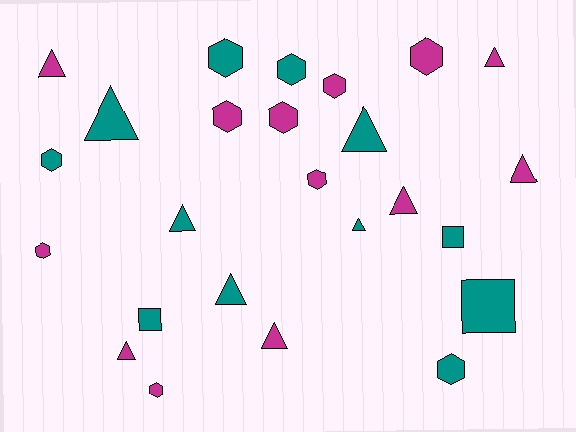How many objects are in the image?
There are 25 objects.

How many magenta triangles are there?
There are 6 magenta triangles.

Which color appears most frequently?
Magenta, with 13 objects.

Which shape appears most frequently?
Triangle, with 11 objects.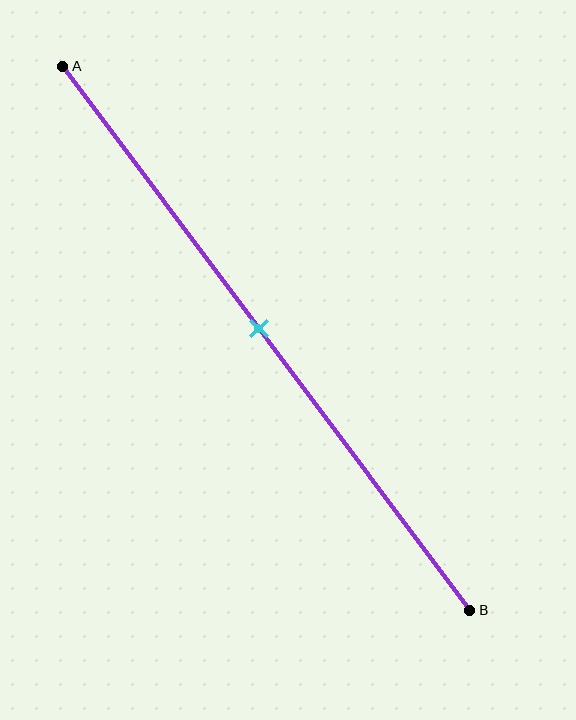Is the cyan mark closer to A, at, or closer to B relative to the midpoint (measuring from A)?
The cyan mark is approximately at the midpoint of segment AB.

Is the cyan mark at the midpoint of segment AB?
Yes, the mark is approximately at the midpoint.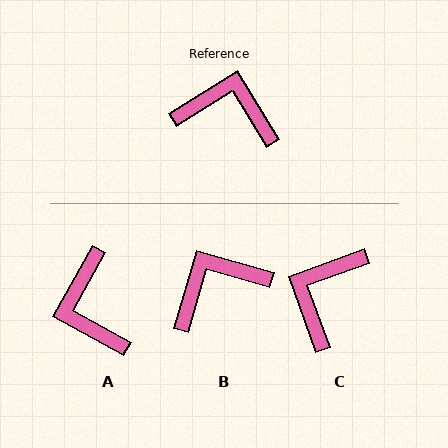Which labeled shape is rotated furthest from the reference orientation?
A, about 120 degrees away.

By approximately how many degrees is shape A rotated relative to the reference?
Approximately 120 degrees counter-clockwise.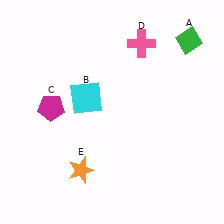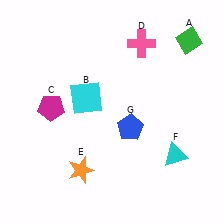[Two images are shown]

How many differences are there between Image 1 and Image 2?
There are 2 differences between the two images.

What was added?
A cyan triangle (F), a blue pentagon (G) were added in Image 2.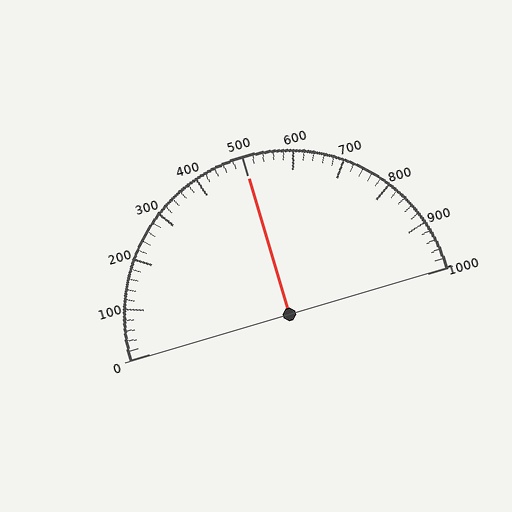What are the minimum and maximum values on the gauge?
The gauge ranges from 0 to 1000.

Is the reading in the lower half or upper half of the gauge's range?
The reading is in the upper half of the range (0 to 1000).